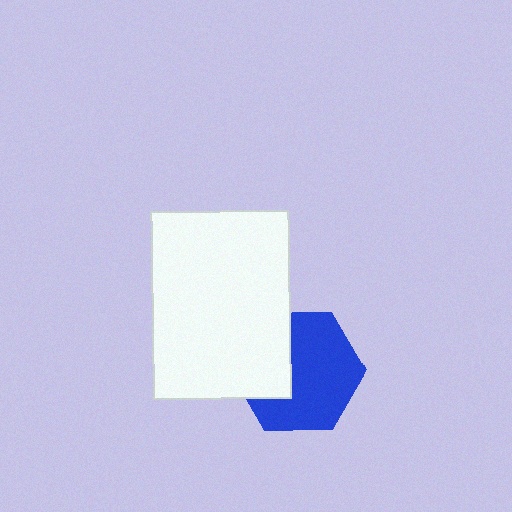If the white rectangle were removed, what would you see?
You would see the complete blue hexagon.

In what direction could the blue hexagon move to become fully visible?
The blue hexagon could move right. That would shift it out from behind the white rectangle entirely.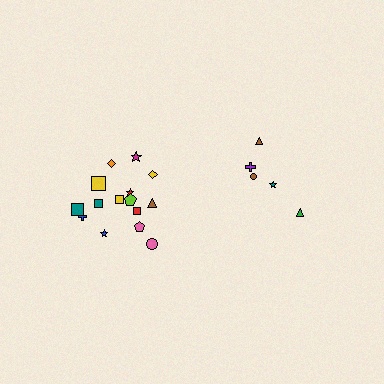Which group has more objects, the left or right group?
The left group.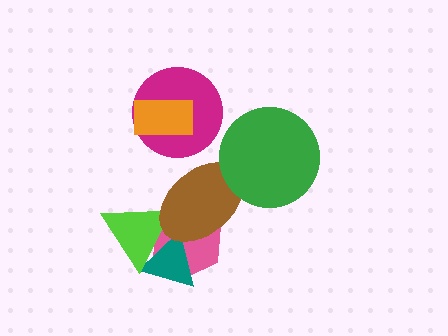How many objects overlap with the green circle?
1 object overlaps with the green circle.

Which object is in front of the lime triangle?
The brown ellipse is in front of the lime triangle.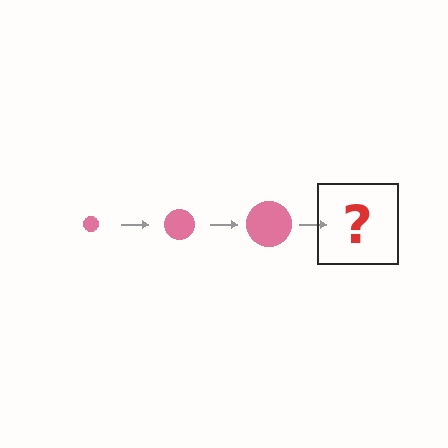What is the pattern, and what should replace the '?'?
The pattern is that the circle gets progressively larger each step. The '?' should be a pink circle, larger than the previous one.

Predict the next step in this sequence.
The next step is a pink circle, larger than the previous one.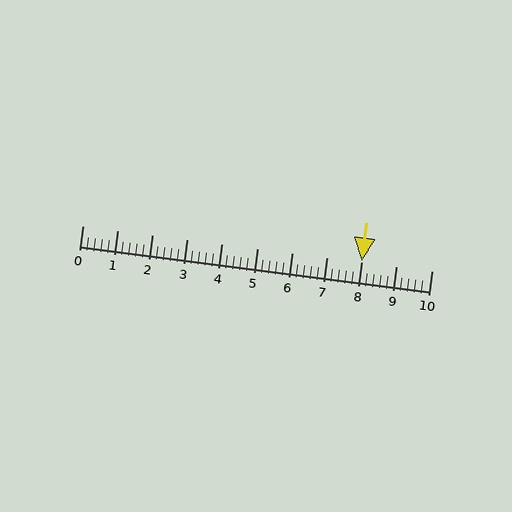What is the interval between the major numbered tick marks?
The major tick marks are spaced 1 units apart.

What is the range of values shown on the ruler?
The ruler shows values from 0 to 10.